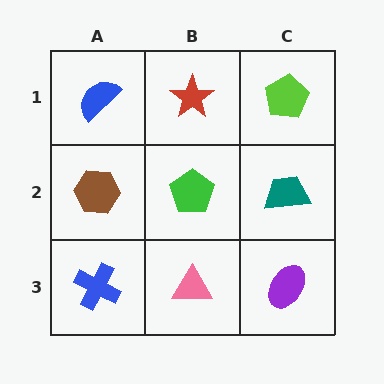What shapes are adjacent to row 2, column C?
A lime pentagon (row 1, column C), a purple ellipse (row 3, column C), a green pentagon (row 2, column B).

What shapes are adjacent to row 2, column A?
A blue semicircle (row 1, column A), a blue cross (row 3, column A), a green pentagon (row 2, column B).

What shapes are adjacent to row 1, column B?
A green pentagon (row 2, column B), a blue semicircle (row 1, column A), a lime pentagon (row 1, column C).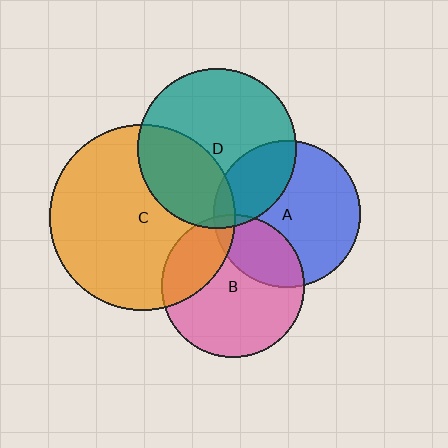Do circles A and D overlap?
Yes.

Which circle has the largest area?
Circle C (orange).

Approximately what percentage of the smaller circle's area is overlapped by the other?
Approximately 30%.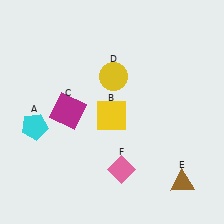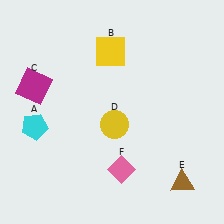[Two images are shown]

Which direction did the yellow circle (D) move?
The yellow circle (D) moved down.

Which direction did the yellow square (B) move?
The yellow square (B) moved up.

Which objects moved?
The objects that moved are: the yellow square (B), the magenta square (C), the yellow circle (D).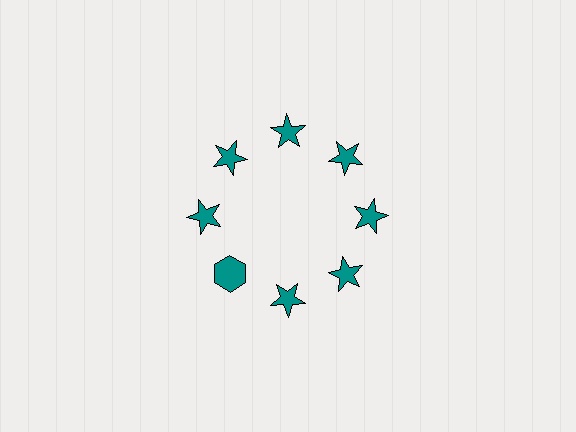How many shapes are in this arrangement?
There are 8 shapes arranged in a ring pattern.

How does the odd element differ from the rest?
It has a different shape: hexagon instead of star.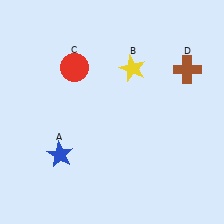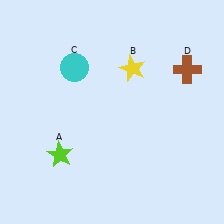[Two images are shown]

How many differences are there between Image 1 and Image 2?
There are 2 differences between the two images.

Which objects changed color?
A changed from blue to lime. C changed from red to cyan.